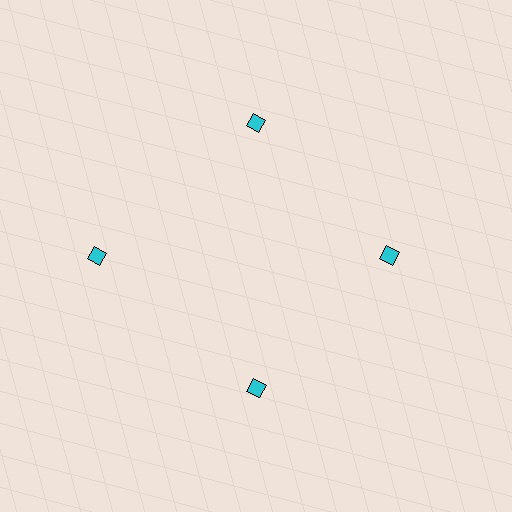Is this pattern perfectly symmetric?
No. The 4 cyan diamonds are arranged in a ring, but one element near the 9 o'clock position is pushed outward from the center, breaking the 4-fold rotational symmetry.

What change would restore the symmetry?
The symmetry would be restored by moving it inward, back onto the ring so that all 4 diamonds sit at equal angles and equal distance from the center.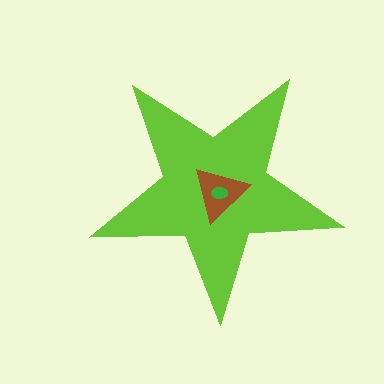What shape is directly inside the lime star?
The brown triangle.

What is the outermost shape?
The lime star.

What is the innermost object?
The green ellipse.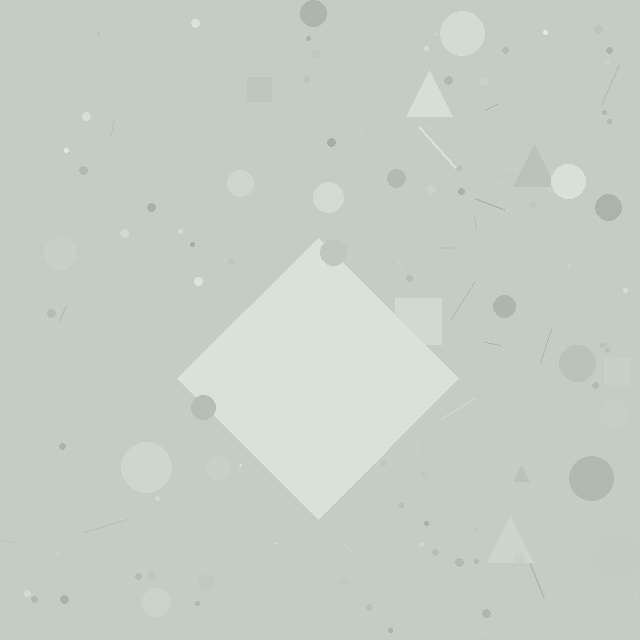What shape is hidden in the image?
A diamond is hidden in the image.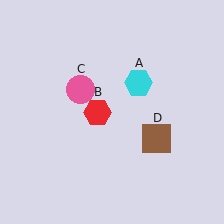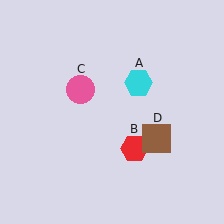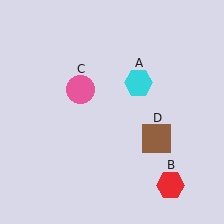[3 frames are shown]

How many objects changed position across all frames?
1 object changed position: red hexagon (object B).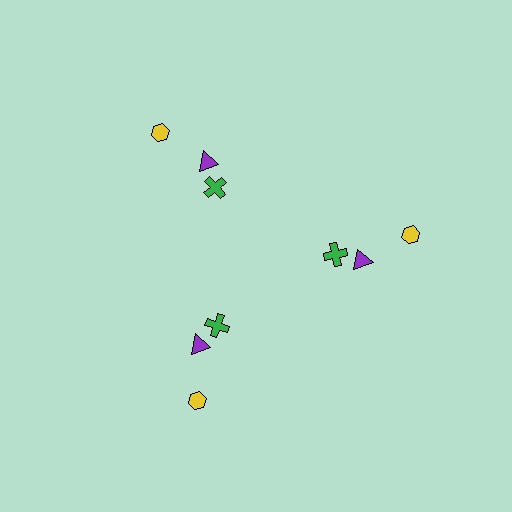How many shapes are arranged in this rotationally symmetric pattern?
There are 9 shapes, arranged in 3 groups of 3.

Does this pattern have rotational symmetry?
Yes, this pattern has 3-fold rotational symmetry. It looks the same after rotating 120 degrees around the center.